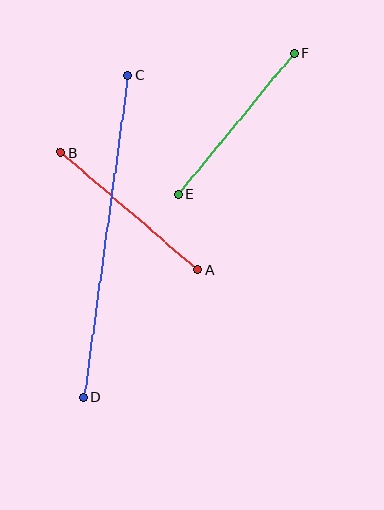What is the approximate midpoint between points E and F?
The midpoint is at approximately (236, 123) pixels.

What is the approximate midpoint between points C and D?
The midpoint is at approximately (106, 236) pixels.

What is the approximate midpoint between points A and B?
The midpoint is at approximately (129, 211) pixels.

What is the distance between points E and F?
The distance is approximately 182 pixels.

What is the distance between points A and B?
The distance is approximately 181 pixels.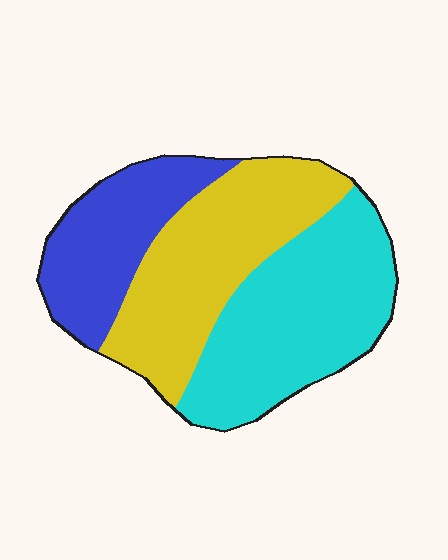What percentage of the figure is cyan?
Cyan takes up between a third and a half of the figure.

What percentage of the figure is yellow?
Yellow takes up between a quarter and a half of the figure.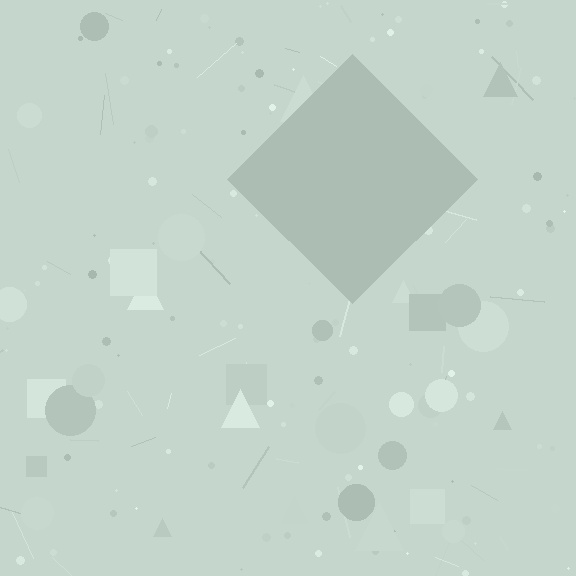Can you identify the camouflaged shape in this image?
The camouflaged shape is a diamond.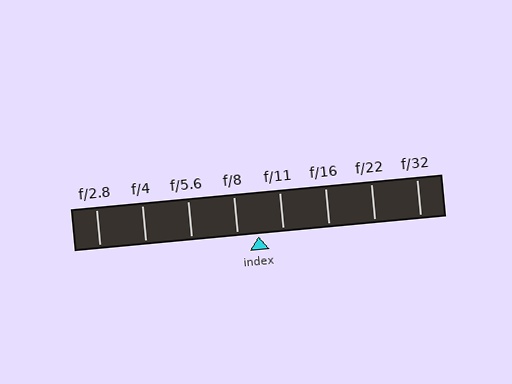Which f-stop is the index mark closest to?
The index mark is closest to f/8.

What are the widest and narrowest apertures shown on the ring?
The widest aperture shown is f/2.8 and the narrowest is f/32.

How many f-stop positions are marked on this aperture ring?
There are 8 f-stop positions marked.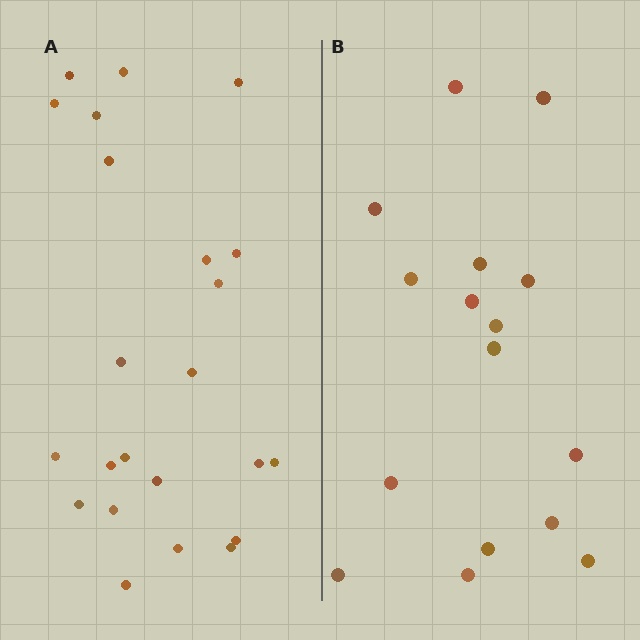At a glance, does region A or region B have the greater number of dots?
Region A (the left region) has more dots.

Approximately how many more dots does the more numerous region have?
Region A has roughly 8 or so more dots than region B.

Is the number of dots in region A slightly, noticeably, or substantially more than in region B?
Region A has noticeably more, but not dramatically so. The ratio is roughly 1.4 to 1.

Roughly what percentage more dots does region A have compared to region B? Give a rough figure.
About 45% more.